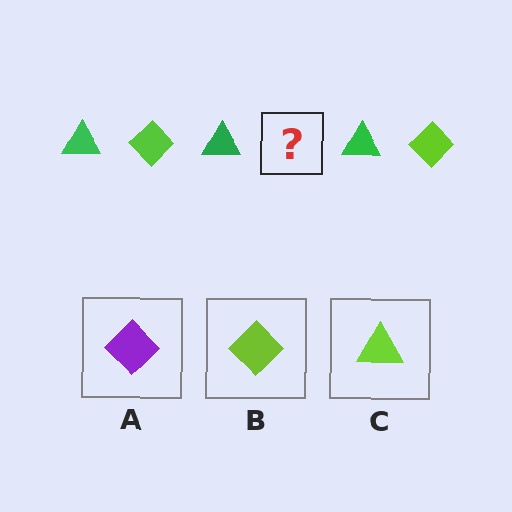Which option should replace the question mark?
Option B.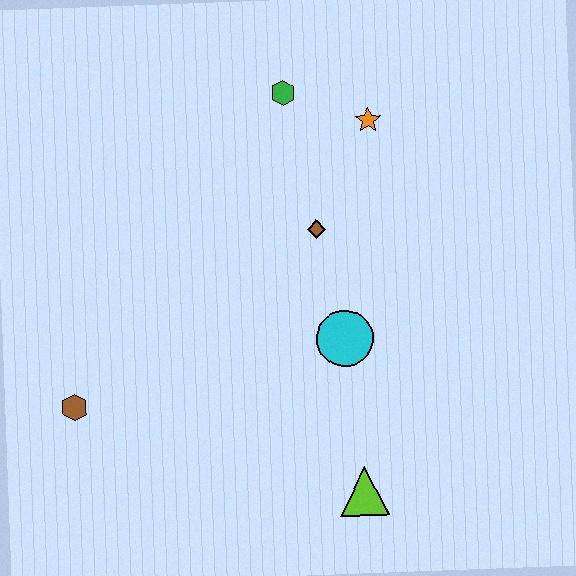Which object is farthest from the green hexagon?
The lime triangle is farthest from the green hexagon.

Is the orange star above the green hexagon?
No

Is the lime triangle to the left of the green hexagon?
No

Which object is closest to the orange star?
The green hexagon is closest to the orange star.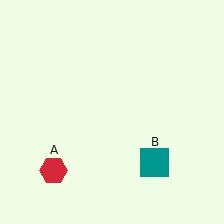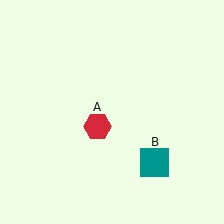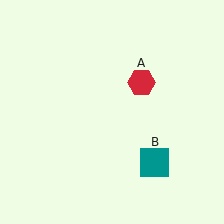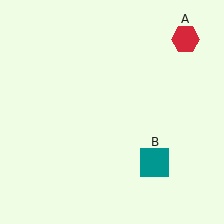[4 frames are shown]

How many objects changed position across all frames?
1 object changed position: red hexagon (object A).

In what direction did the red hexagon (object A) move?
The red hexagon (object A) moved up and to the right.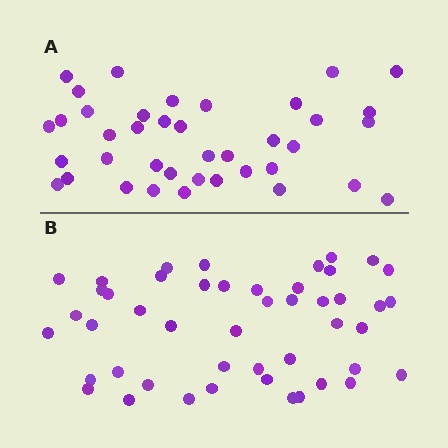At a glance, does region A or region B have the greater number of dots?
Region B (the bottom region) has more dots.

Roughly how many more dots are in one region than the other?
Region B has roughly 8 or so more dots than region A.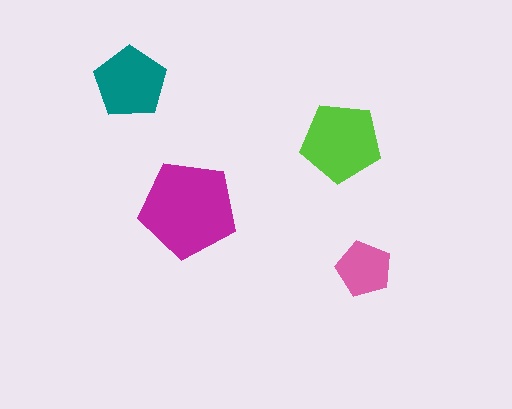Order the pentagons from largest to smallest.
the magenta one, the lime one, the teal one, the pink one.